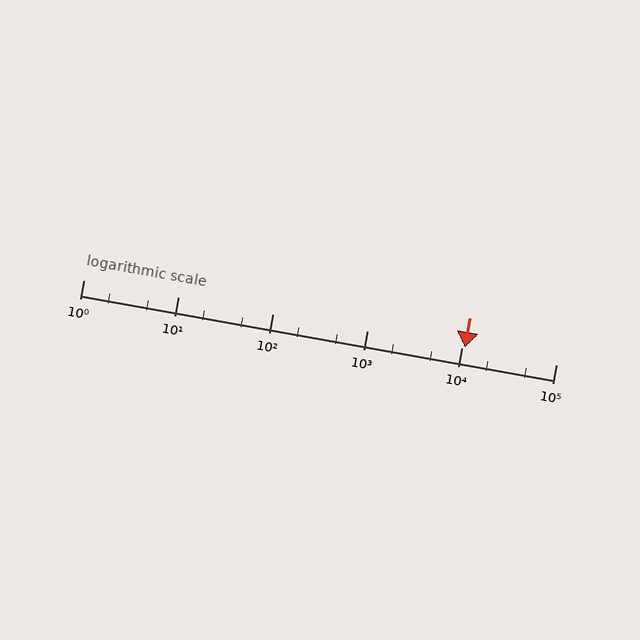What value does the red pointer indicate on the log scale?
The pointer indicates approximately 11000.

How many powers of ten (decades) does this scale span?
The scale spans 5 decades, from 1 to 100000.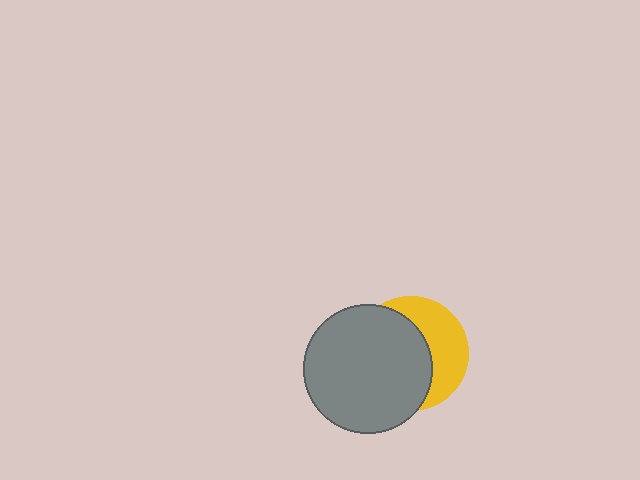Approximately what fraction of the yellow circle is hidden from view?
Roughly 60% of the yellow circle is hidden behind the gray circle.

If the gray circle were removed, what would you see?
You would see the complete yellow circle.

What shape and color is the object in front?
The object in front is a gray circle.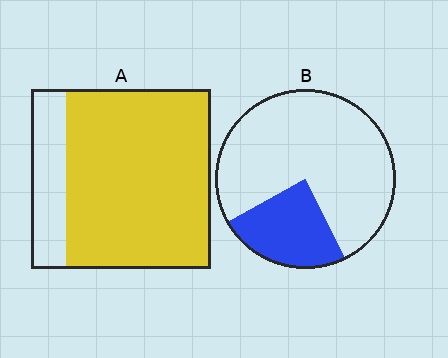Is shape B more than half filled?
No.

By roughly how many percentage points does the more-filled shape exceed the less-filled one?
By roughly 55 percentage points (A over B).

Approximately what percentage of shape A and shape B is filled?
A is approximately 80% and B is approximately 25%.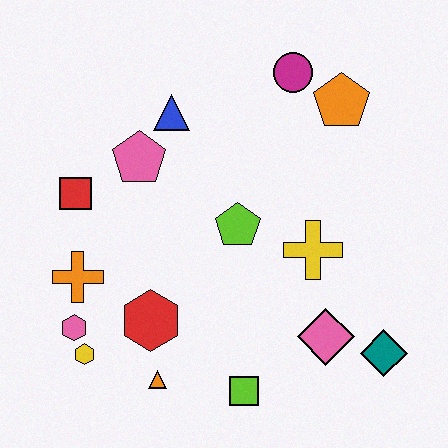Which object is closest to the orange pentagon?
The magenta circle is closest to the orange pentagon.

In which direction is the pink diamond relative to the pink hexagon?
The pink diamond is to the right of the pink hexagon.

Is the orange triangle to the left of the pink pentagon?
No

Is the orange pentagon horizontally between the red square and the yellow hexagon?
No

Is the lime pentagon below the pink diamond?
No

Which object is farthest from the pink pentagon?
The teal diamond is farthest from the pink pentagon.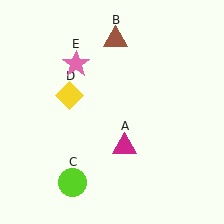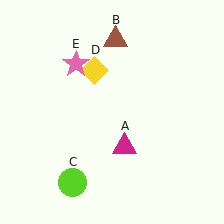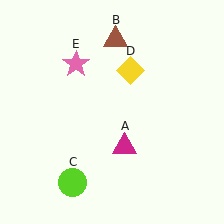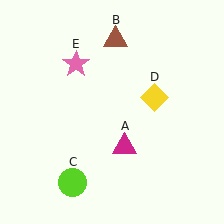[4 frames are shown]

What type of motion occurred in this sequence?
The yellow diamond (object D) rotated clockwise around the center of the scene.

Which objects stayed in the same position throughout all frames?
Magenta triangle (object A) and brown triangle (object B) and lime circle (object C) and pink star (object E) remained stationary.